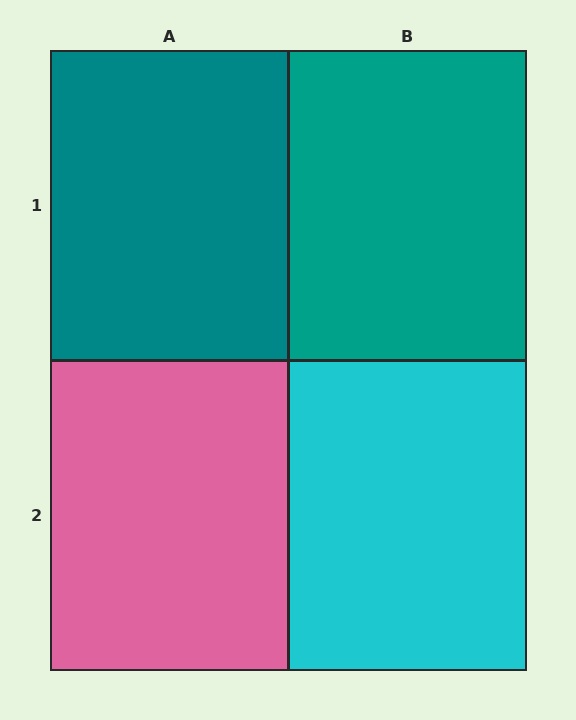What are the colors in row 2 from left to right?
Pink, cyan.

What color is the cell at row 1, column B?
Teal.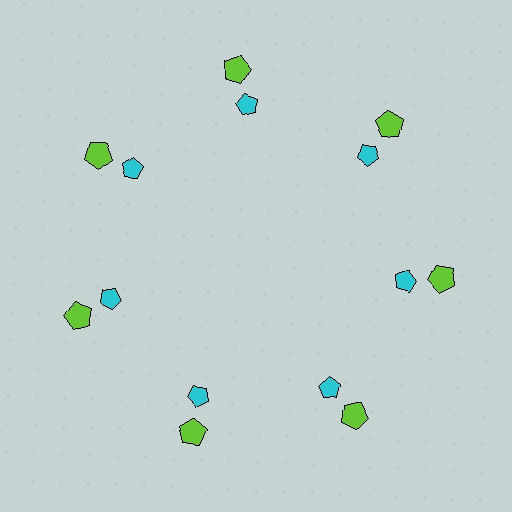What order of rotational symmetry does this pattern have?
This pattern has 7-fold rotational symmetry.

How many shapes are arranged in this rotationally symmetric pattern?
There are 14 shapes, arranged in 7 groups of 2.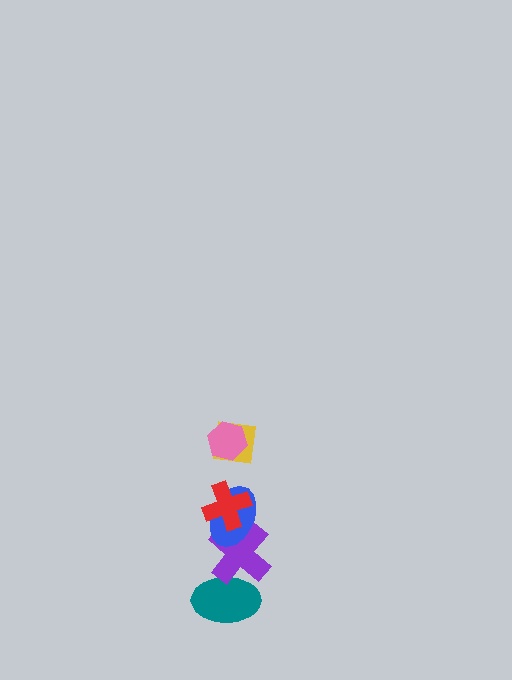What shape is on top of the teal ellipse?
The purple cross is on top of the teal ellipse.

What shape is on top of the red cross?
The yellow square is on top of the red cross.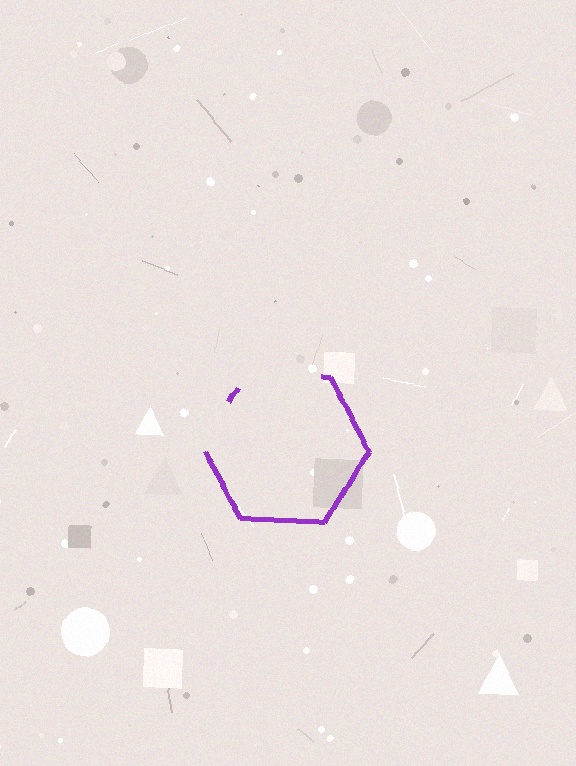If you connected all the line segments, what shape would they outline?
They would outline a hexagon.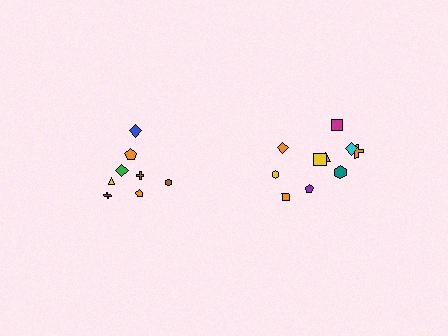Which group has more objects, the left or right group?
The right group.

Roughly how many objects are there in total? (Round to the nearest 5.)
Roughly 20 objects in total.